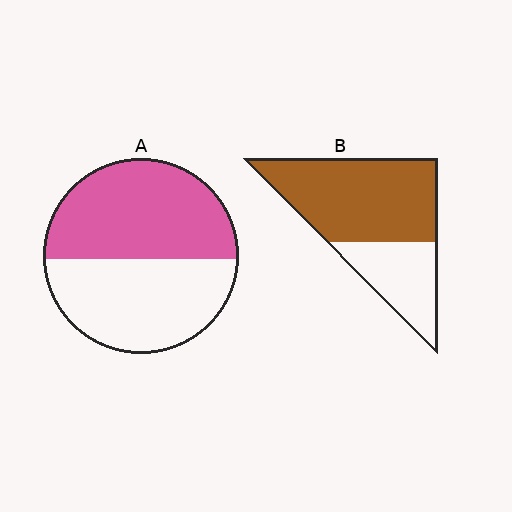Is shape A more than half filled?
Roughly half.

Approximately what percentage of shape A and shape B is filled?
A is approximately 50% and B is approximately 65%.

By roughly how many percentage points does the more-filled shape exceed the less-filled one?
By roughly 15 percentage points (B over A).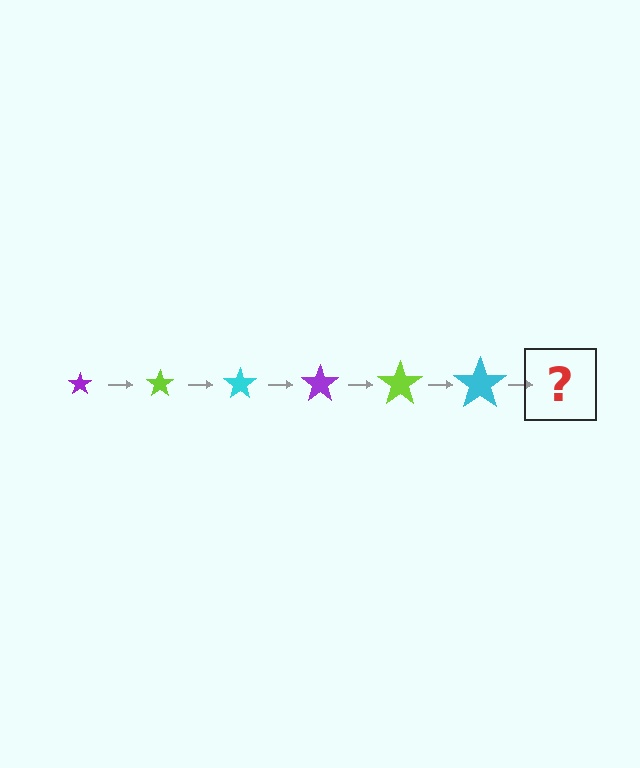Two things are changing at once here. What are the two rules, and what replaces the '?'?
The two rules are that the star grows larger each step and the color cycles through purple, lime, and cyan. The '?' should be a purple star, larger than the previous one.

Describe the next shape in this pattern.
It should be a purple star, larger than the previous one.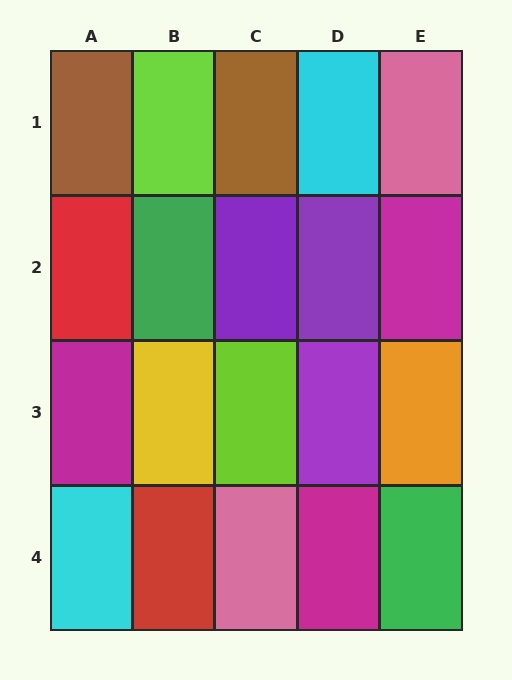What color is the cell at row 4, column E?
Green.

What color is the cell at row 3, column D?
Purple.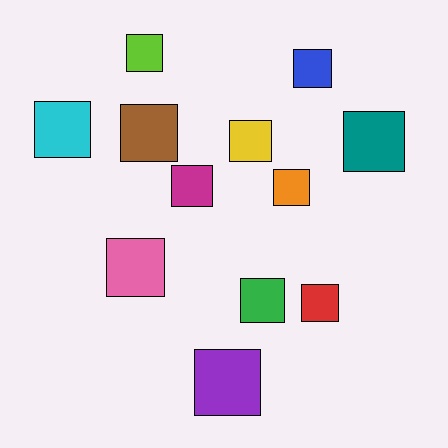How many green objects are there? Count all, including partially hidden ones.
There is 1 green object.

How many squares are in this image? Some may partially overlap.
There are 12 squares.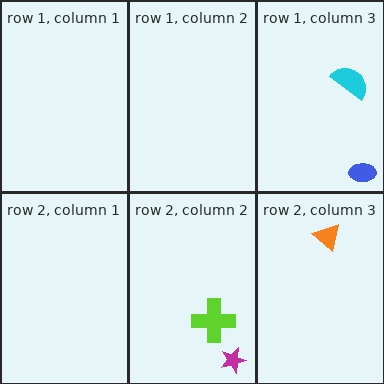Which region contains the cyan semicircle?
The row 1, column 3 region.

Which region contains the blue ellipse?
The row 1, column 3 region.